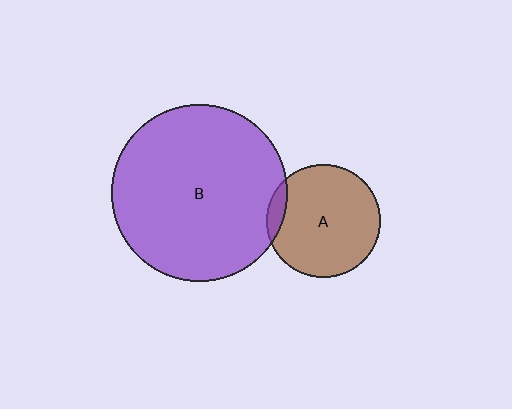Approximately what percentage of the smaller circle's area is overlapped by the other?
Approximately 10%.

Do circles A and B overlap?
Yes.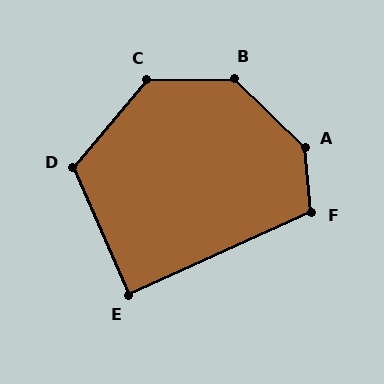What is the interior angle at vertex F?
Approximately 108 degrees (obtuse).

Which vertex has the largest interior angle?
A, at approximately 140 degrees.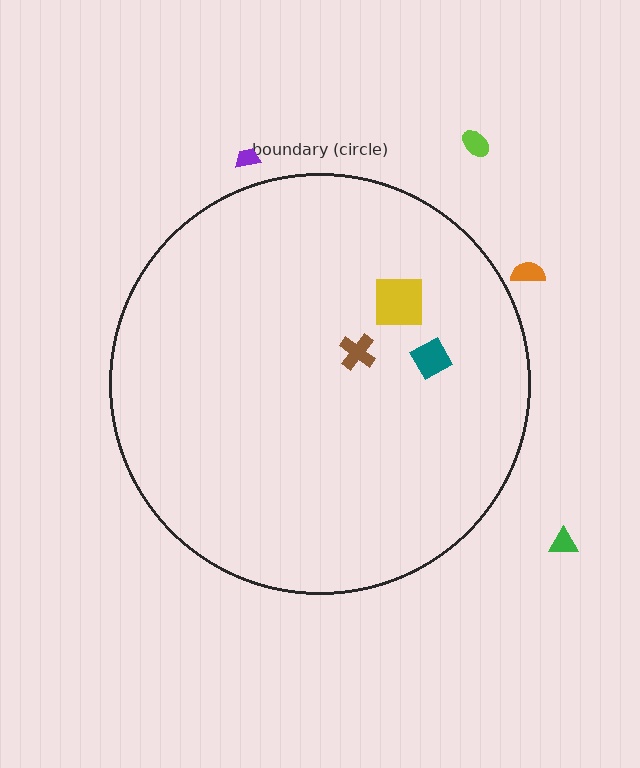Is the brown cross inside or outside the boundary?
Inside.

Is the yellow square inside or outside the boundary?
Inside.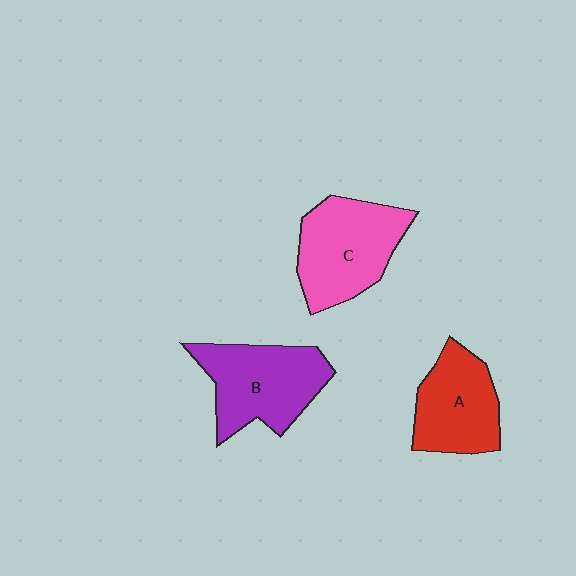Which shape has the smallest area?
Shape A (red).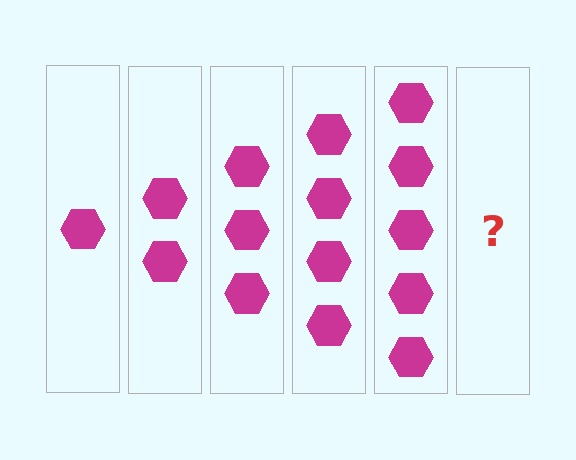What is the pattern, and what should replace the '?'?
The pattern is that each step adds one more hexagon. The '?' should be 6 hexagons.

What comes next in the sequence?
The next element should be 6 hexagons.